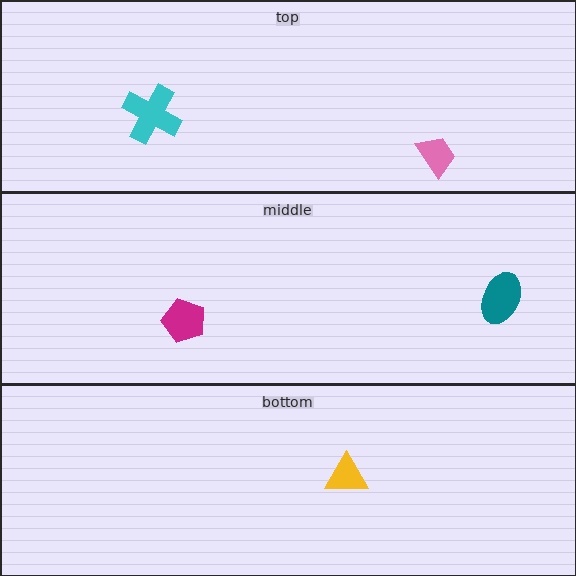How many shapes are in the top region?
2.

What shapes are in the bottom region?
The yellow triangle.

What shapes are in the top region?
The pink trapezoid, the cyan cross.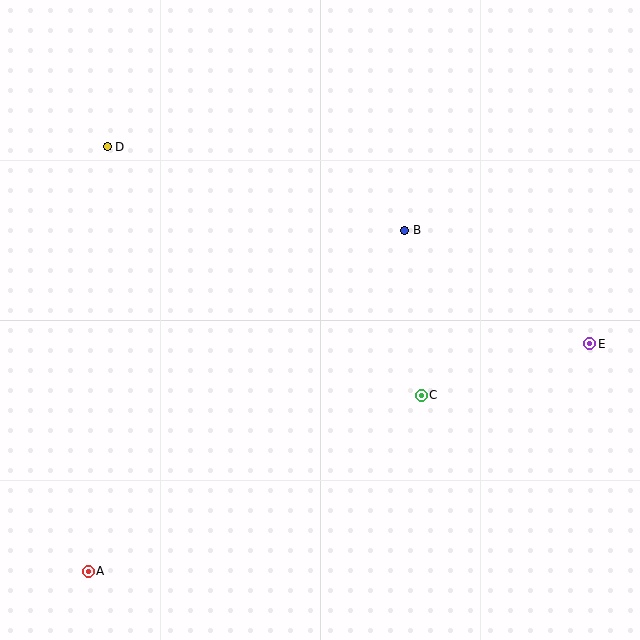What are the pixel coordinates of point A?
Point A is at (88, 571).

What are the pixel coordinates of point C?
Point C is at (421, 395).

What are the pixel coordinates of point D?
Point D is at (107, 147).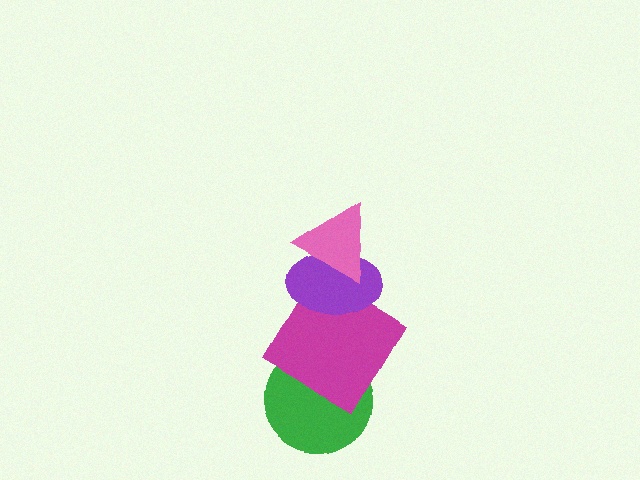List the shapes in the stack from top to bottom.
From top to bottom: the pink triangle, the purple ellipse, the magenta diamond, the green circle.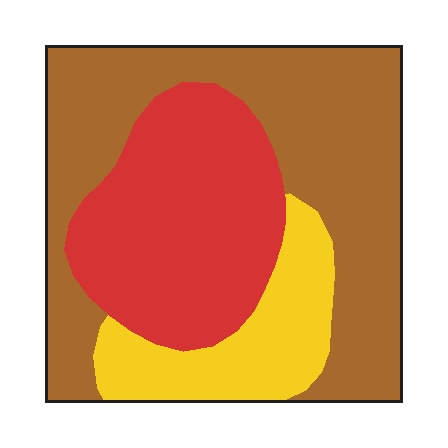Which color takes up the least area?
Yellow, at roughly 20%.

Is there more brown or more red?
Brown.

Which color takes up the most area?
Brown, at roughly 50%.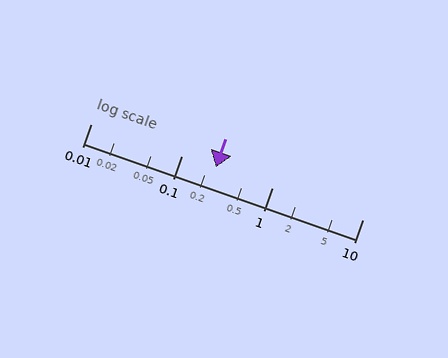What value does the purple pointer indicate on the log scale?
The pointer indicates approximately 0.24.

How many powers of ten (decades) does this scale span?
The scale spans 3 decades, from 0.01 to 10.